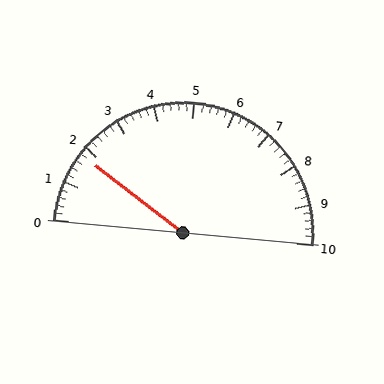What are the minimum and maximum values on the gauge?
The gauge ranges from 0 to 10.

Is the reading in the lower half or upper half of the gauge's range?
The reading is in the lower half of the range (0 to 10).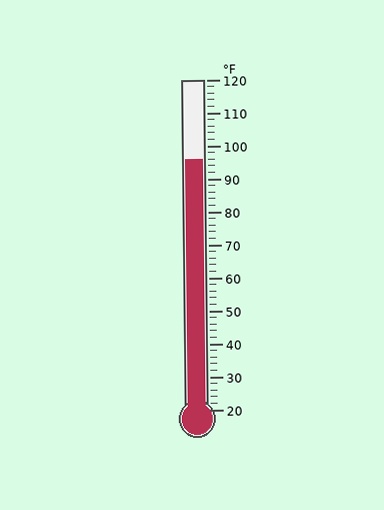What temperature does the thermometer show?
The thermometer shows approximately 96°F.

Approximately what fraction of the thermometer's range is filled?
The thermometer is filled to approximately 75% of its range.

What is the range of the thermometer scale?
The thermometer scale ranges from 20°F to 120°F.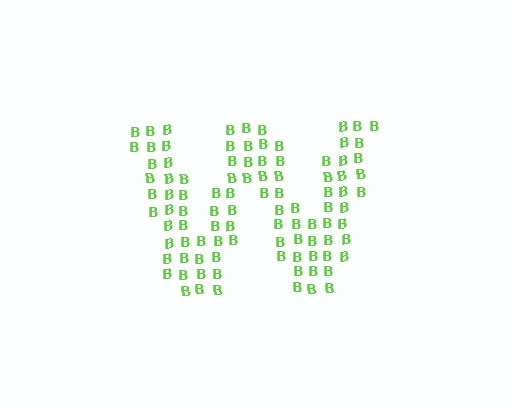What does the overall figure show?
The overall figure shows the letter W.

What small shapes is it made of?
It is made of small letter B's.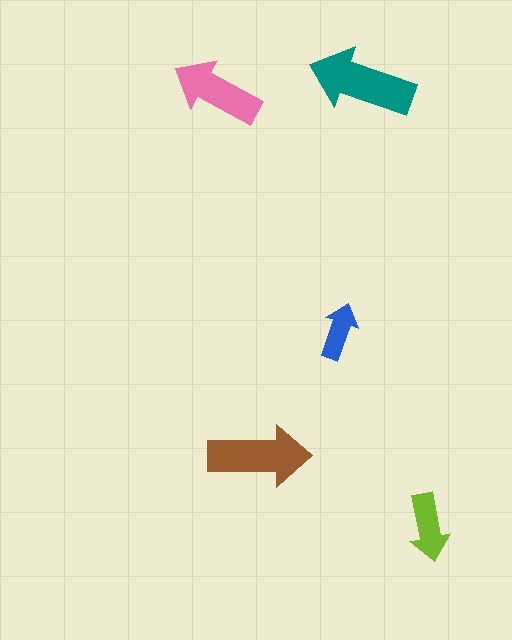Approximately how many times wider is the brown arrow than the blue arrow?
About 2 times wider.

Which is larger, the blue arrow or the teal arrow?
The teal one.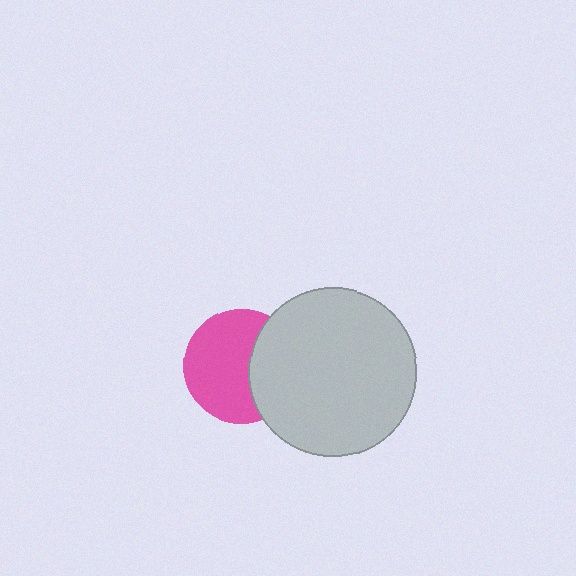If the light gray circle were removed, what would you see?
You would see the complete pink circle.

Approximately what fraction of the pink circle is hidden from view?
Roughly 36% of the pink circle is hidden behind the light gray circle.